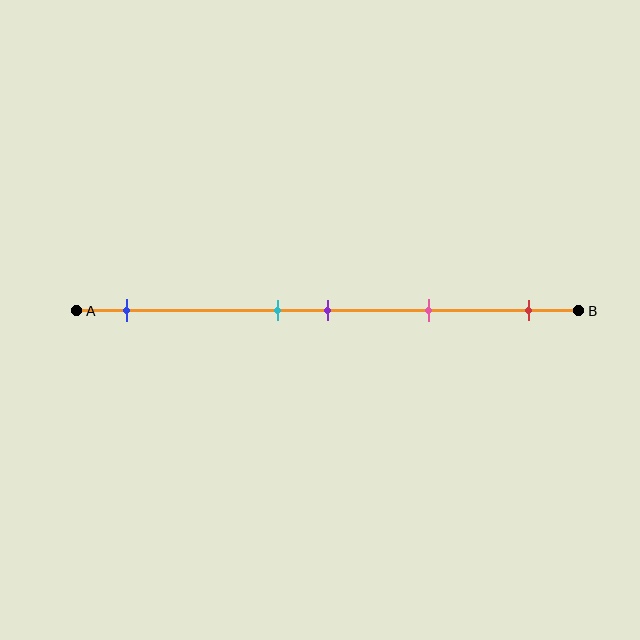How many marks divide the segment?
There are 5 marks dividing the segment.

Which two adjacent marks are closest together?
The cyan and purple marks are the closest adjacent pair.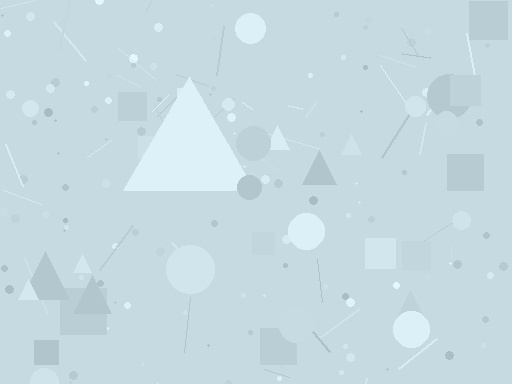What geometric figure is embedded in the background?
A triangle is embedded in the background.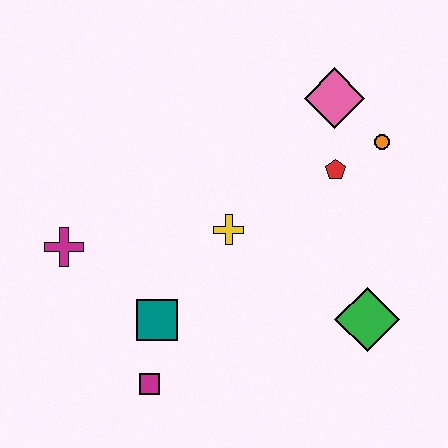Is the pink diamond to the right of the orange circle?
No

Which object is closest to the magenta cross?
The teal square is closest to the magenta cross.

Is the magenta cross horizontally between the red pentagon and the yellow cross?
No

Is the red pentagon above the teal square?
Yes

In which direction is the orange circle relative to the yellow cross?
The orange circle is to the right of the yellow cross.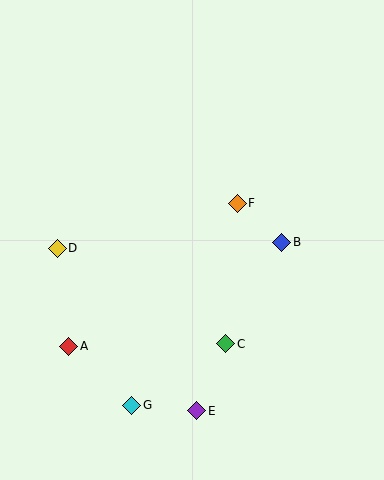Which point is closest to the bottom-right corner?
Point E is closest to the bottom-right corner.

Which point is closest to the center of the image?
Point F at (237, 203) is closest to the center.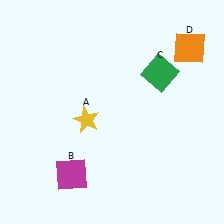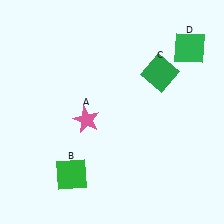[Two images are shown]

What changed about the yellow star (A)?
In Image 1, A is yellow. In Image 2, it changed to pink.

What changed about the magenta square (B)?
In Image 1, B is magenta. In Image 2, it changed to green.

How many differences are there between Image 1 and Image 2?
There are 3 differences between the two images.